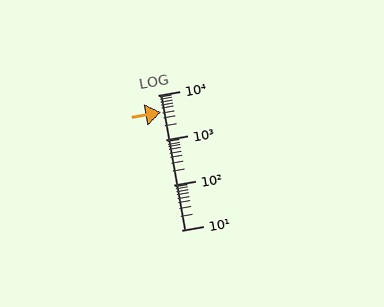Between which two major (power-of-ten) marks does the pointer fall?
The pointer is between 1000 and 10000.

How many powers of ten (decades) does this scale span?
The scale spans 3 decades, from 10 to 10000.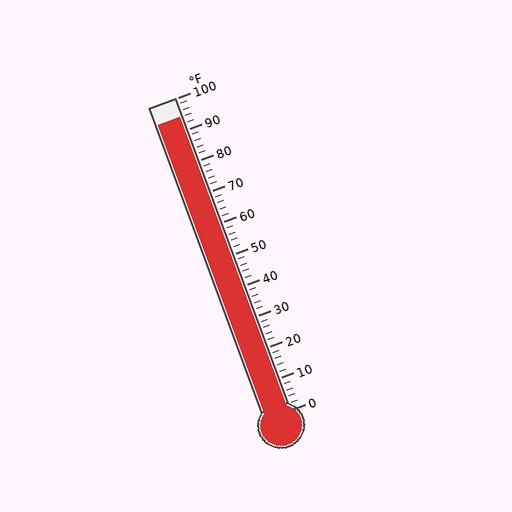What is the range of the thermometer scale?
The thermometer scale ranges from 0°F to 100°F.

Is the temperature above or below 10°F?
The temperature is above 10°F.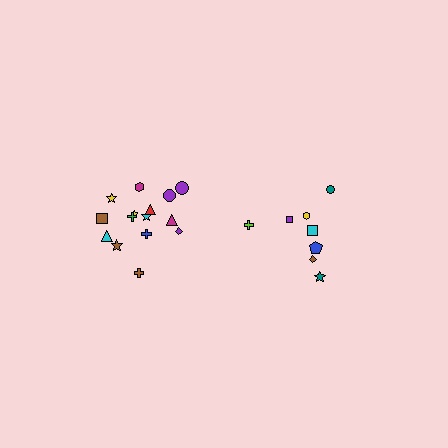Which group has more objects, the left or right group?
The left group.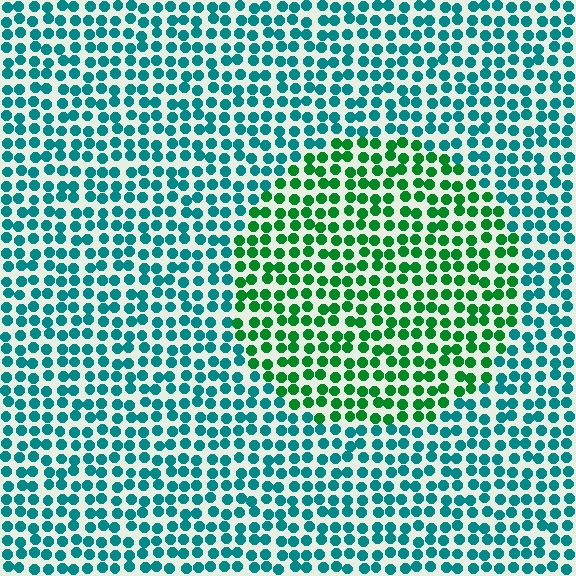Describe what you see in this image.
The image is filled with small teal elements in a uniform arrangement. A circle-shaped region is visible where the elements are tinted to a slightly different hue, forming a subtle color boundary.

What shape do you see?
I see a circle.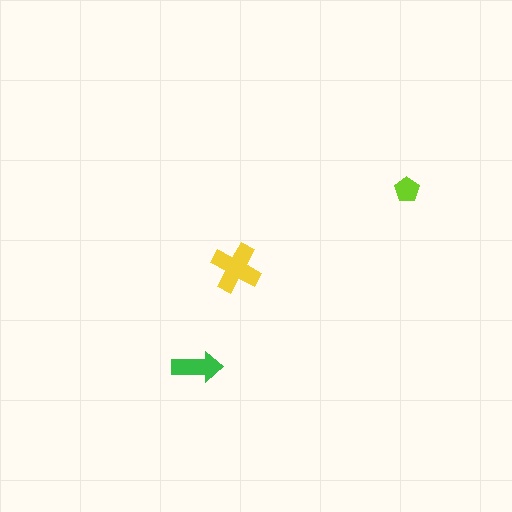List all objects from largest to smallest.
The yellow cross, the green arrow, the lime pentagon.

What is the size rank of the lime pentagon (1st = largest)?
3rd.